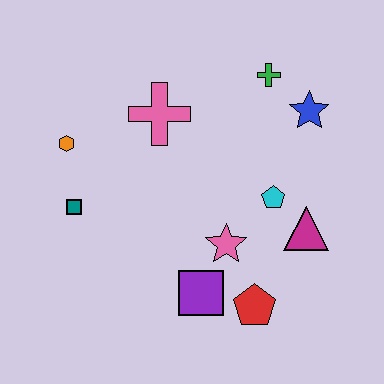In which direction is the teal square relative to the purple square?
The teal square is to the left of the purple square.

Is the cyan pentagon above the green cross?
No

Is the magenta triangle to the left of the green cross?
No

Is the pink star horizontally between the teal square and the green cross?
Yes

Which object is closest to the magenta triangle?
The cyan pentagon is closest to the magenta triangle.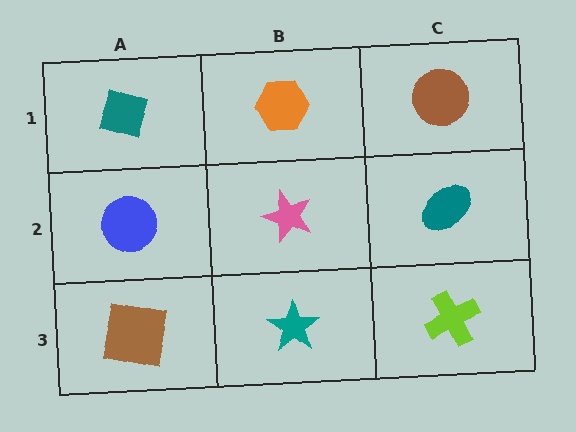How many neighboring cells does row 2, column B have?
4.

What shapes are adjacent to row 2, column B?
An orange hexagon (row 1, column B), a teal star (row 3, column B), a blue circle (row 2, column A), a teal ellipse (row 2, column C).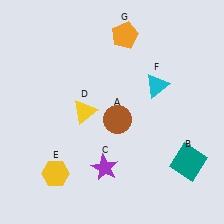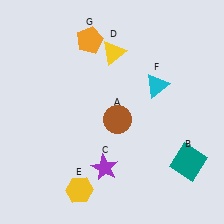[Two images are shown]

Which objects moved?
The objects that moved are: the yellow triangle (D), the yellow hexagon (E), the orange pentagon (G).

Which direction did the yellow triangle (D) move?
The yellow triangle (D) moved up.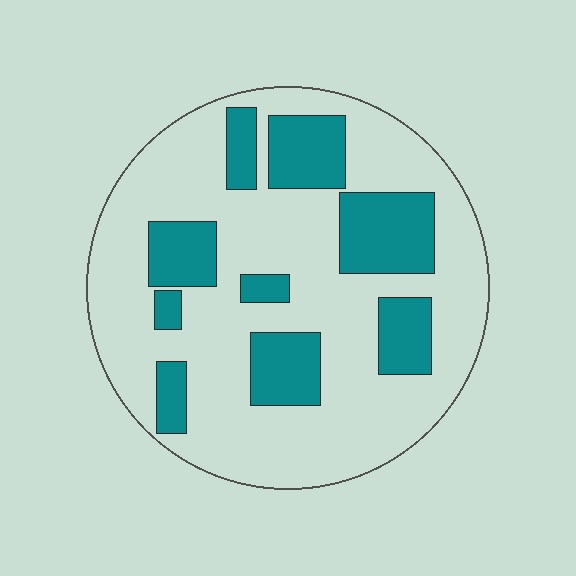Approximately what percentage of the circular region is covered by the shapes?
Approximately 25%.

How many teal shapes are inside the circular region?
9.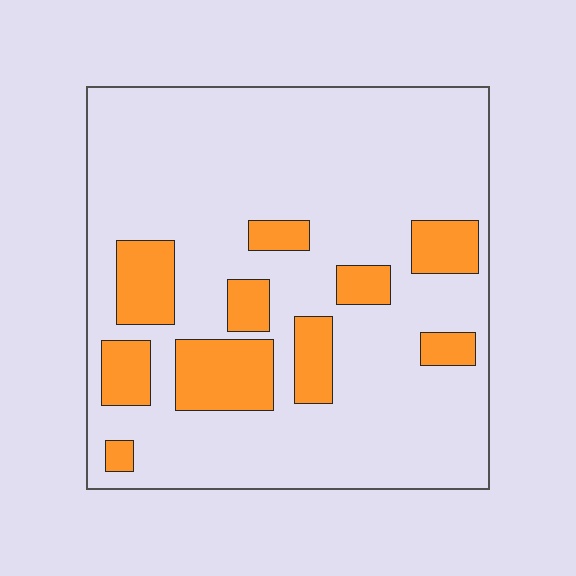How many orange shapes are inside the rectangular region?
10.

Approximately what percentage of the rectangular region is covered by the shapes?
Approximately 20%.